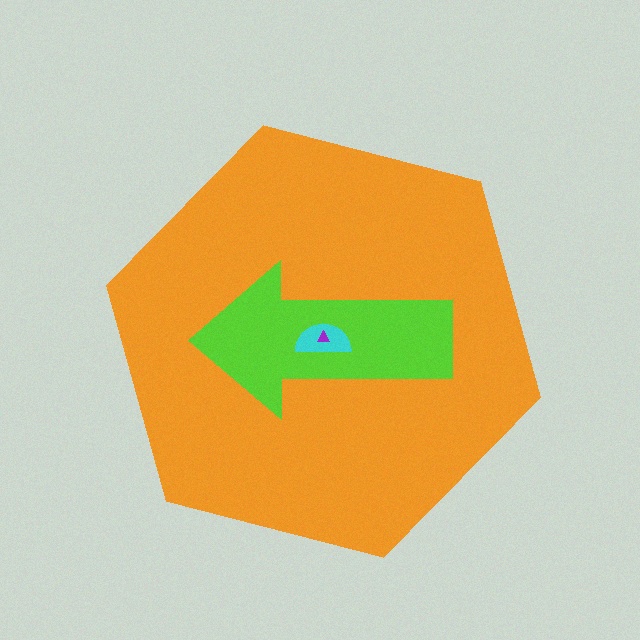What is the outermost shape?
The orange hexagon.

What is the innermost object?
The purple triangle.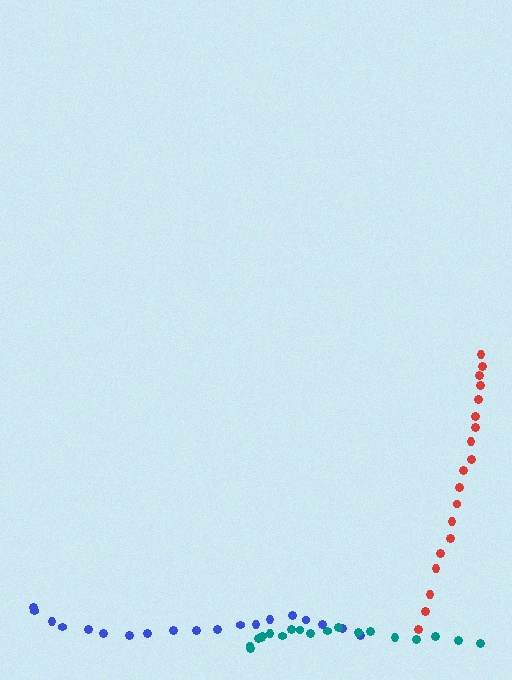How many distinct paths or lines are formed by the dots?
There are 3 distinct paths.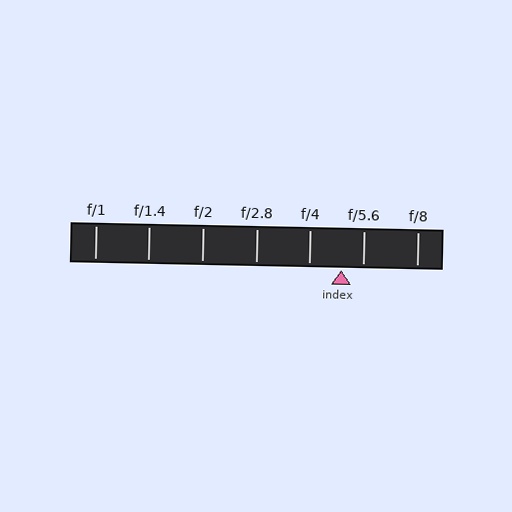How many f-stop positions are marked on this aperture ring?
There are 7 f-stop positions marked.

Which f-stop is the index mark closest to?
The index mark is closest to f/5.6.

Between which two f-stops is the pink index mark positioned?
The index mark is between f/4 and f/5.6.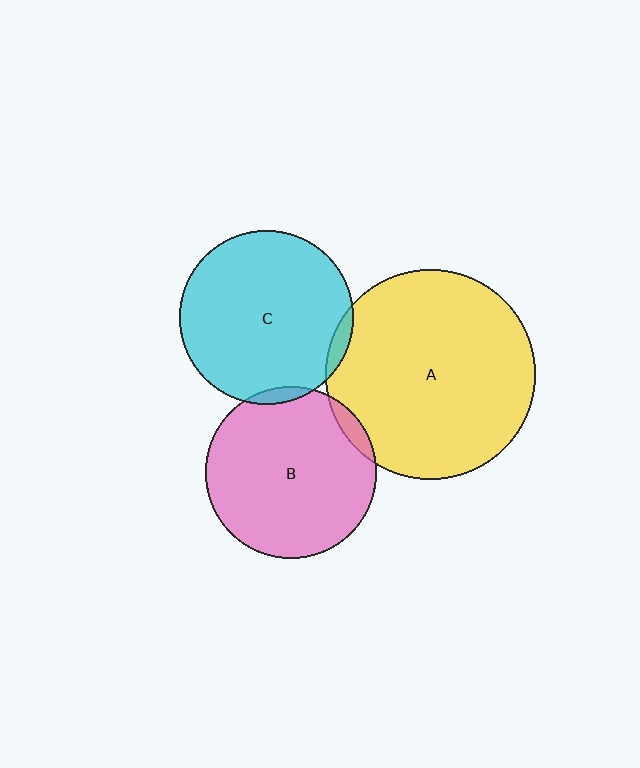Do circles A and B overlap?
Yes.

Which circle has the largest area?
Circle A (yellow).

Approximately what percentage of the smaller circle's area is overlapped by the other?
Approximately 5%.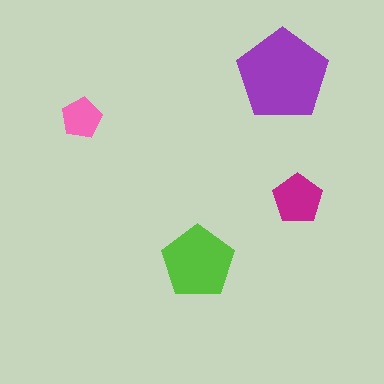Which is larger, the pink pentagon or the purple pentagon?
The purple one.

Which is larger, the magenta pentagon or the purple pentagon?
The purple one.